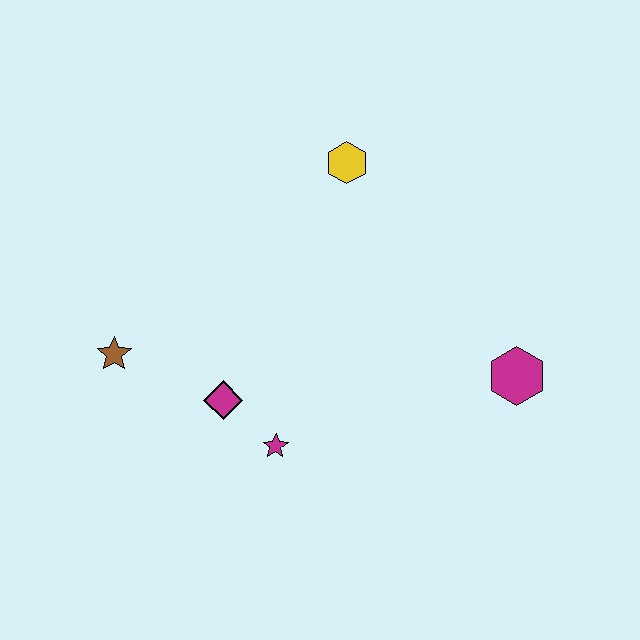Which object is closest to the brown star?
The magenta diamond is closest to the brown star.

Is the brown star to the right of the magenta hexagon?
No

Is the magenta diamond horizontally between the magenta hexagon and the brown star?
Yes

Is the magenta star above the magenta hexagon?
No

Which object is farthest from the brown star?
The magenta hexagon is farthest from the brown star.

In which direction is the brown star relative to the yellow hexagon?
The brown star is to the left of the yellow hexagon.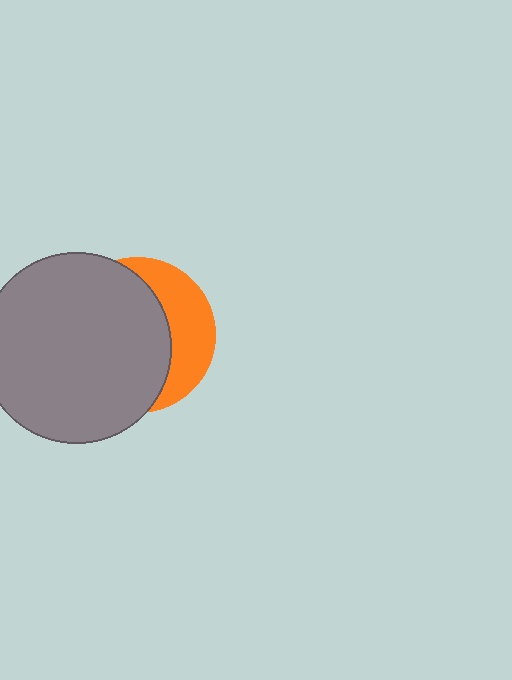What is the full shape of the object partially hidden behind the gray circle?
The partially hidden object is an orange circle.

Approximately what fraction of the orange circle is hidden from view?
Roughly 67% of the orange circle is hidden behind the gray circle.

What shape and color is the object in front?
The object in front is a gray circle.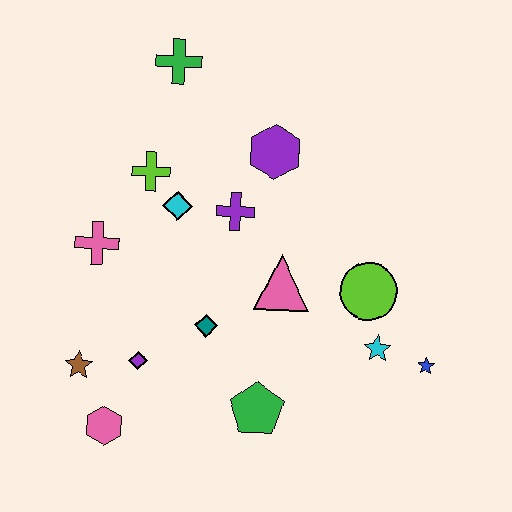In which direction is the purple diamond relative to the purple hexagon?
The purple diamond is below the purple hexagon.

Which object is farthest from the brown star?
The blue star is farthest from the brown star.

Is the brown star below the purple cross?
Yes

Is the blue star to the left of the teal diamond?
No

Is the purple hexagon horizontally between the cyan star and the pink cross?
Yes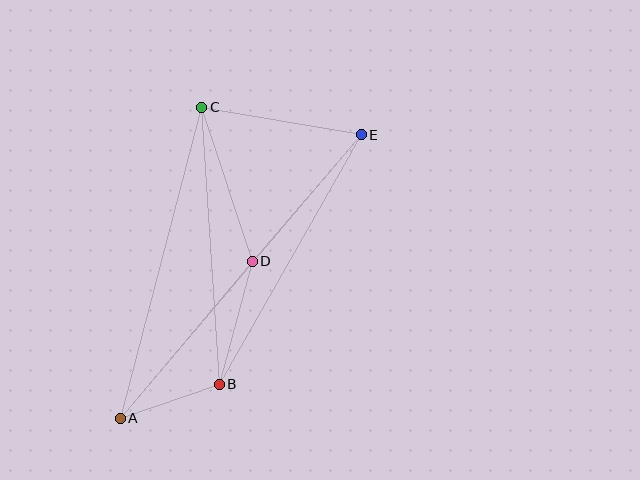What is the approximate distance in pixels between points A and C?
The distance between A and C is approximately 322 pixels.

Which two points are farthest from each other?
Points A and E are farthest from each other.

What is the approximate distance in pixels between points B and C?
The distance between B and C is approximately 278 pixels.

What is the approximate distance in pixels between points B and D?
The distance between B and D is approximately 128 pixels.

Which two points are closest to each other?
Points A and B are closest to each other.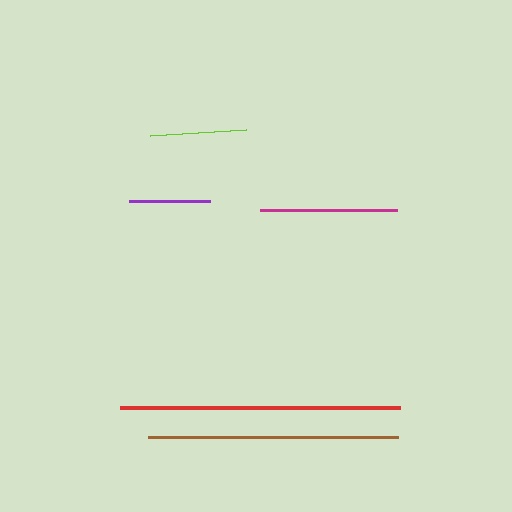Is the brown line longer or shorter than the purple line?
The brown line is longer than the purple line.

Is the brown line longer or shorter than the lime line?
The brown line is longer than the lime line.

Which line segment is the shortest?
The purple line is the shortest at approximately 81 pixels.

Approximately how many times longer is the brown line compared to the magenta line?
The brown line is approximately 1.8 times the length of the magenta line.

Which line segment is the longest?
The red line is the longest at approximately 280 pixels.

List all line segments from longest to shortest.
From longest to shortest: red, brown, magenta, lime, purple.